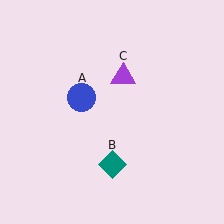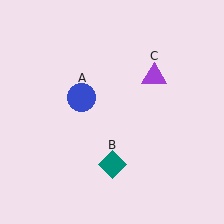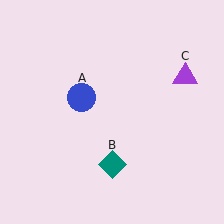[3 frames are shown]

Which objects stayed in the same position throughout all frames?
Blue circle (object A) and teal diamond (object B) remained stationary.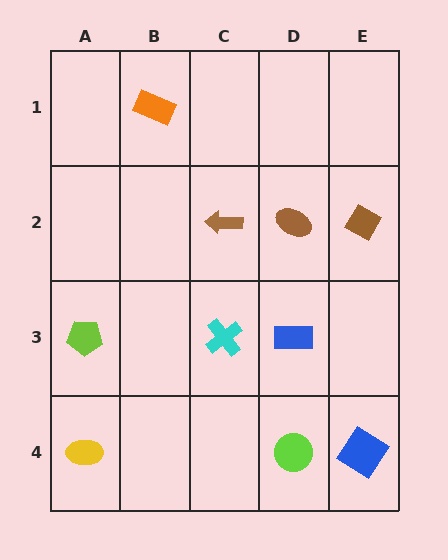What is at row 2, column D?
A brown ellipse.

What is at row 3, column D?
A blue rectangle.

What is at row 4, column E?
A blue diamond.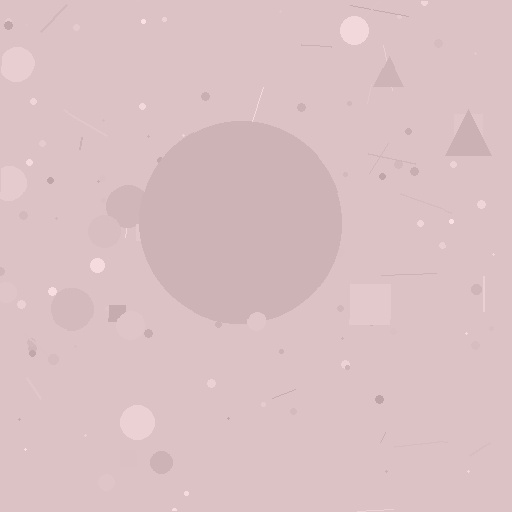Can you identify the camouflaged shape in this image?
The camouflaged shape is a circle.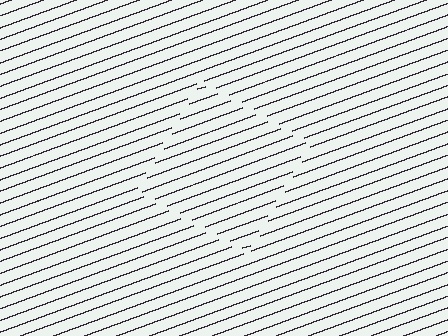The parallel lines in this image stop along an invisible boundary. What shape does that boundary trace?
An illusory square. The interior of the shape contains the same grating, shifted by half a period — the contour is defined by the phase discontinuity where line-ends from the inner and outer gratings abut.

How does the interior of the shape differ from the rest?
The interior of the shape contains the same grating, shifted by half a period — the contour is defined by the phase discontinuity where line-ends from the inner and outer gratings abut.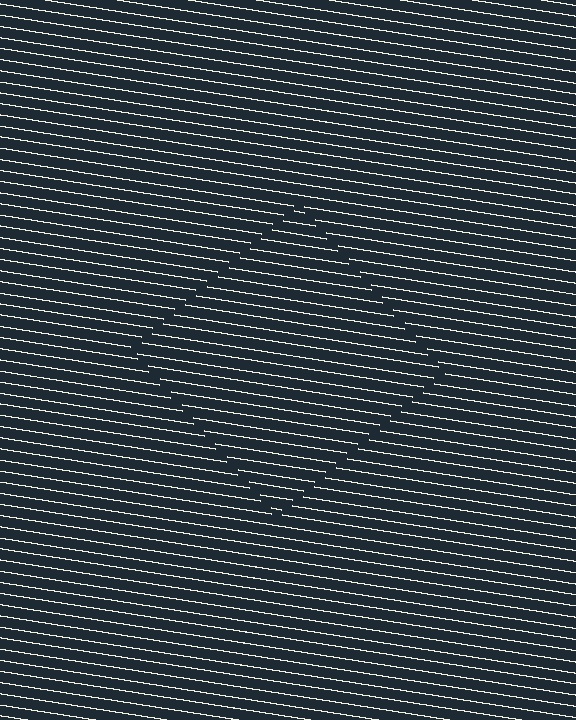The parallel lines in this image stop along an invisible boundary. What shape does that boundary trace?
An illusory square. The interior of the shape contains the same grating, shifted by half a period — the contour is defined by the phase discontinuity where line-ends from the inner and outer gratings abut.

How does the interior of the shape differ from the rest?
The interior of the shape contains the same grating, shifted by half a period — the contour is defined by the phase discontinuity where line-ends from the inner and outer gratings abut.